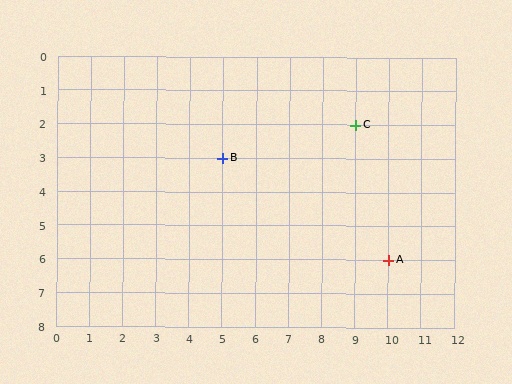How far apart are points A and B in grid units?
Points A and B are 5 columns and 3 rows apart (about 5.8 grid units diagonally).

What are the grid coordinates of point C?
Point C is at grid coordinates (9, 2).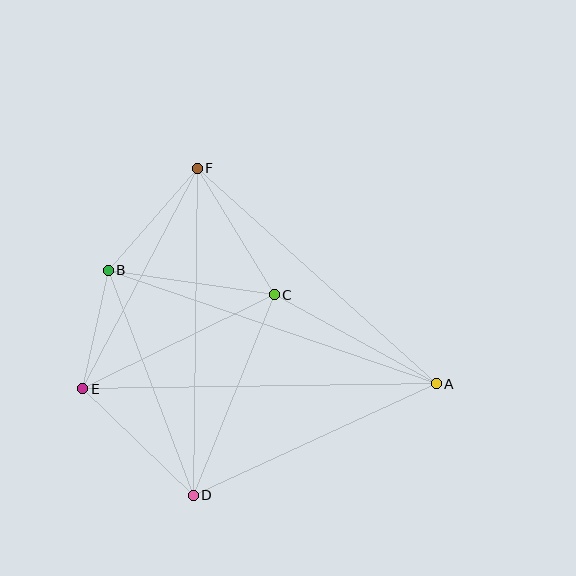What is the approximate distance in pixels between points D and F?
The distance between D and F is approximately 327 pixels.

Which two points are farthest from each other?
Points A and E are farthest from each other.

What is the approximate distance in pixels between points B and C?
The distance between B and C is approximately 168 pixels.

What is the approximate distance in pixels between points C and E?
The distance between C and E is approximately 213 pixels.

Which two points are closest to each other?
Points B and E are closest to each other.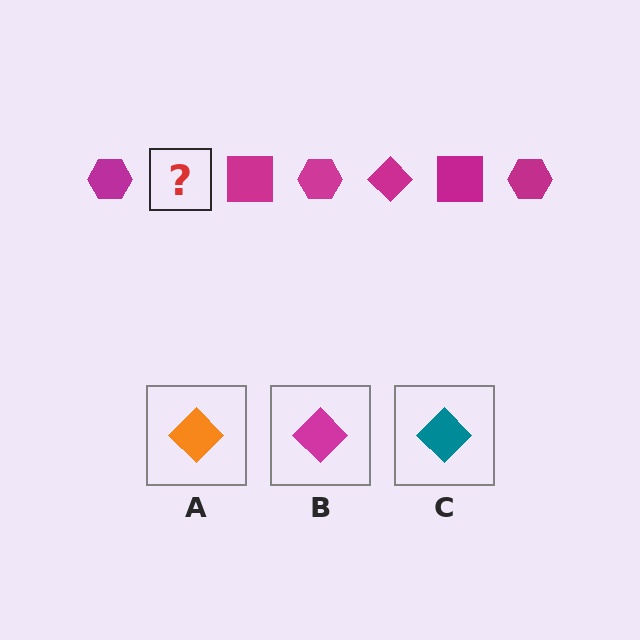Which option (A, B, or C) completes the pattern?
B.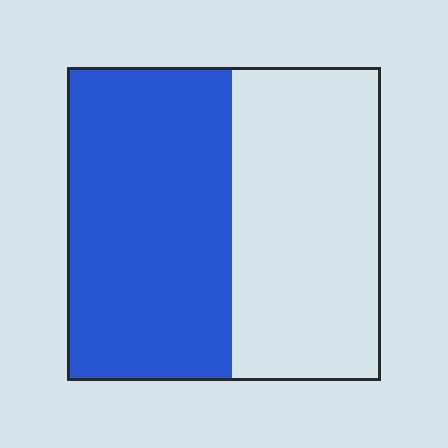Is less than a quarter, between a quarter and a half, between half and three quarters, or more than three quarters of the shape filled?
Between half and three quarters.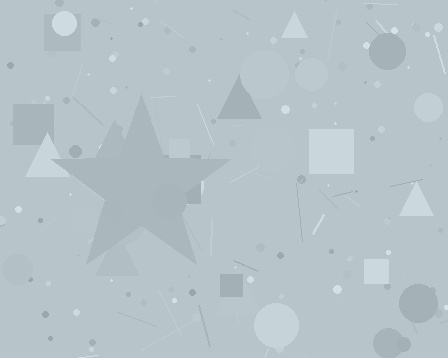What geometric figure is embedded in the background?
A star is embedded in the background.